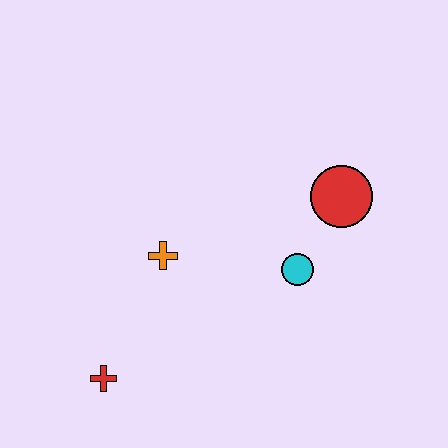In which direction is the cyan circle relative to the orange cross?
The cyan circle is to the right of the orange cross.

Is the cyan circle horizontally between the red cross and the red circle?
Yes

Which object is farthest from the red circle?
The red cross is farthest from the red circle.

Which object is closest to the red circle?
The cyan circle is closest to the red circle.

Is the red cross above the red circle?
No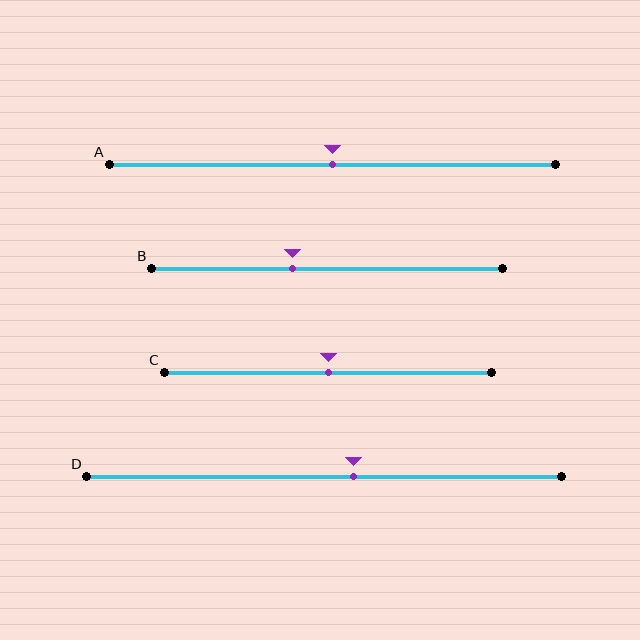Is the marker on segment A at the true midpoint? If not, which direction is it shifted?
Yes, the marker on segment A is at the true midpoint.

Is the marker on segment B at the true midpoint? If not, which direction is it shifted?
No, the marker on segment B is shifted to the left by about 10% of the segment length.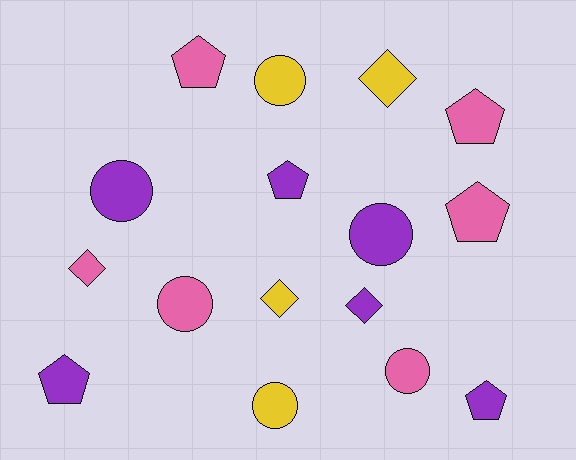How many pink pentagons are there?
There are 3 pink pentagons.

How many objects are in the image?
There are 16 objects.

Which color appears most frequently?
Purple, with 6 objects.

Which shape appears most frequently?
Circle, with 6 objects.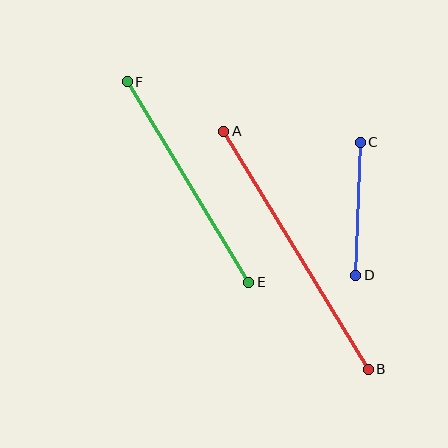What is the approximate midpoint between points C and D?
The midpoint is at approximately (358, 209) pixels.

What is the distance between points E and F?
The distance is approximately 234 pixels.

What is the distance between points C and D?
The distance is approximately 133 pixels.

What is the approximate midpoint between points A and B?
The midpoint is at approximately (296, 250) pixels.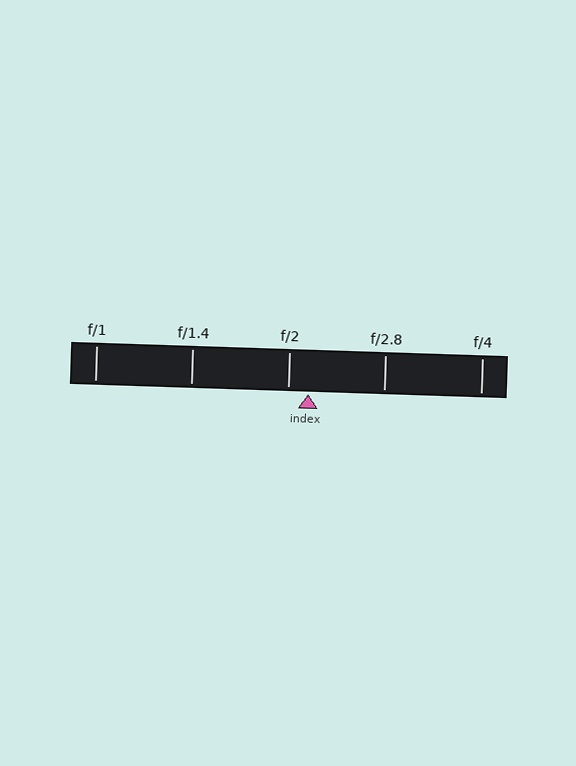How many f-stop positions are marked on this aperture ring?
There are 5 f-stop positions marked.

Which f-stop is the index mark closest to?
The index mark is closest to f/2.